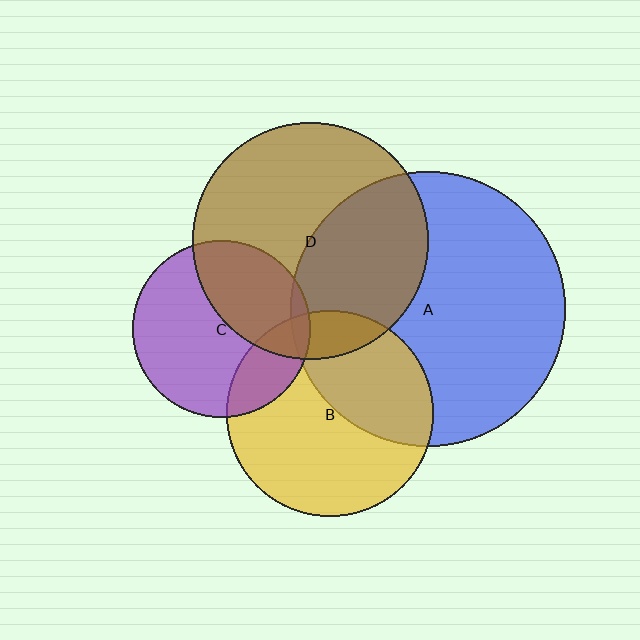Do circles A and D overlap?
Yes.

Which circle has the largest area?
Circle A (blue).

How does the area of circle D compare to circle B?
Approximately 1.3 times.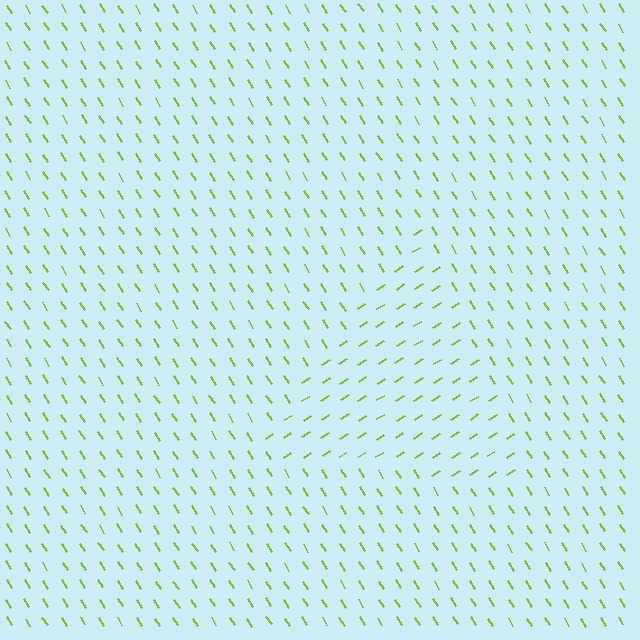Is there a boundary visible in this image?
Yes, there is a texture boundary formed by a change in line orientation.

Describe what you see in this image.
The image is filled with small lime line segments. A triangle region in the image has lines oriented differently from the surrounding lines, creating a visible texture boundary.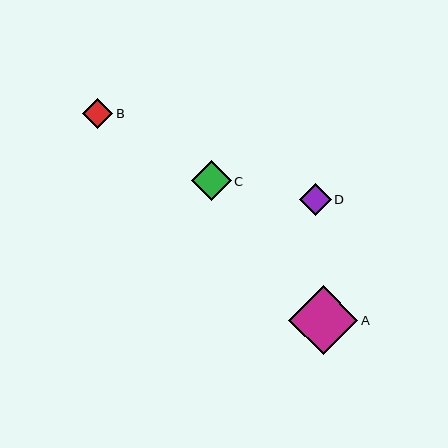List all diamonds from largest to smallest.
From largest to smallest: A, C, D, B.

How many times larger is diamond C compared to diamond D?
Diamond C is approximately 1.3 times the size of diamond D.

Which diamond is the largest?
Diamond A is the largest with a size of approximately 70 pixels.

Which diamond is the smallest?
Diamond B is the smallest with a size of approximately 30 pixels.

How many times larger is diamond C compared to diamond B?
Diamond C is approximately 1.3 times the size of diamond B.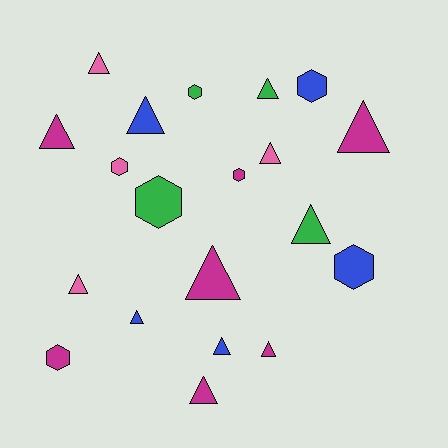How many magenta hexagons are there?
There are 2 magenta hexagons.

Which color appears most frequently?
Magenta, with 7 objects.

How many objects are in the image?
There are 20 objects.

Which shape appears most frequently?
Triangle, with 13 objects.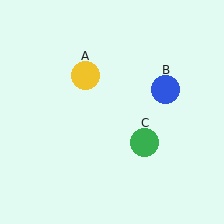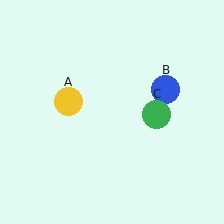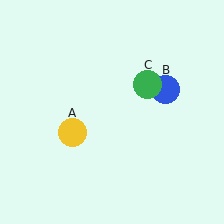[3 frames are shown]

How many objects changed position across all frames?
2 objects changed position: yellow circle (object A), green circle (object C).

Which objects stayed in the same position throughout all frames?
Blue circle (object B) remained stationary.